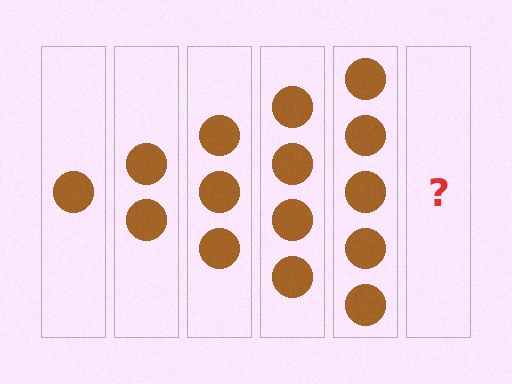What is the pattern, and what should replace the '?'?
The pattern is that each step adds one more circle. The '?' should be 6 circles.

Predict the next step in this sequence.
The next step is 6 circles.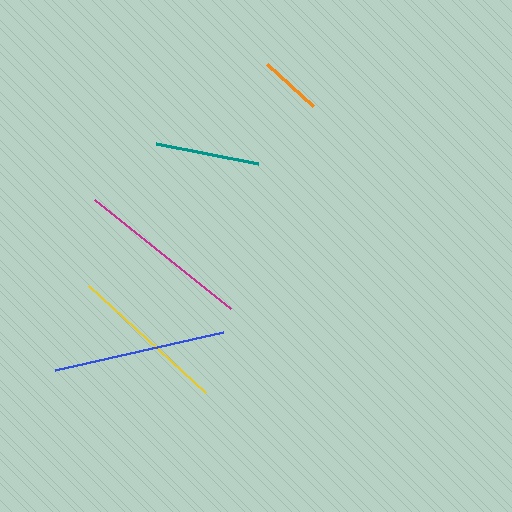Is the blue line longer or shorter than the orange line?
The blue line is longer than the orange line.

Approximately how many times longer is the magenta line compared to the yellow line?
The magenta line is approximately 1.1 times the length of the yellow line.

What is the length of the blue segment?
The blue segment is approximately 172 pixels long.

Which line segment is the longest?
The magenta line is the longest at approximately 174 pixels.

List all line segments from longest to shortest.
From longest to shortest: magenta, blue, yellow, teal, orange.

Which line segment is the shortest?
The orange line is the shortest at approximately 63 pixels.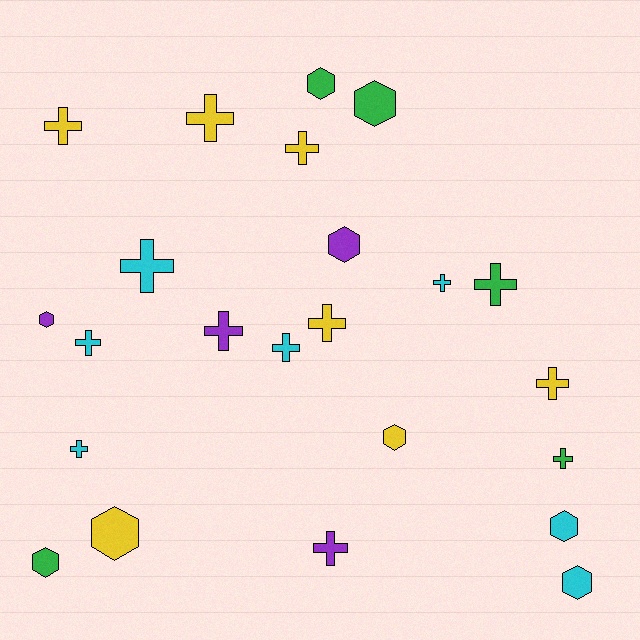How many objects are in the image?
There are 23 objects.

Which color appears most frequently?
Yellow, with 7 objects.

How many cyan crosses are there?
There are 5 cyan crosses.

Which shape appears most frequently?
Cross, with 14 objects.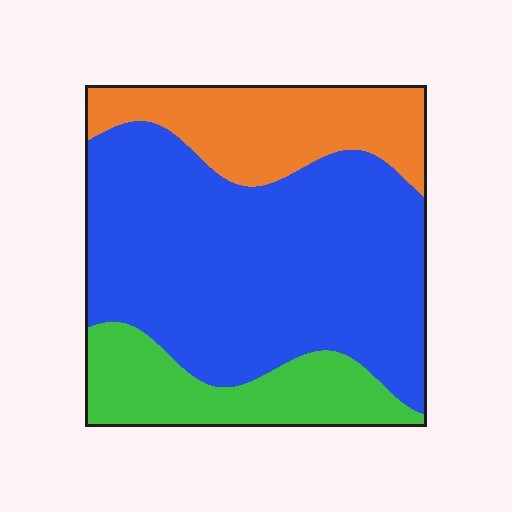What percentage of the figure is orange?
Orange covers around 20% of the figure.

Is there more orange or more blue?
Blue.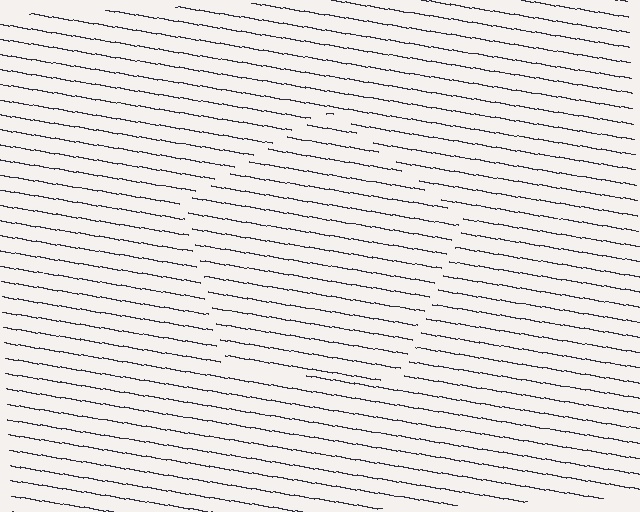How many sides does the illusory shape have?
5 sides — the line-ends trace a pentagon.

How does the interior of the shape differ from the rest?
The interior of the shape contains the same grating, shifted by half a period — the contour is defined by the phase discontinuity where line-ends from the inner and outer gratings abut.